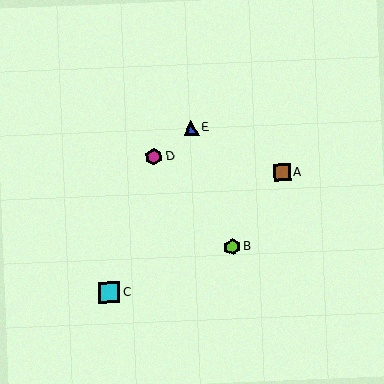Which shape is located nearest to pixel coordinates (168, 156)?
The magenta hexagon (labeled D) at (154, 157) is nearest to that location.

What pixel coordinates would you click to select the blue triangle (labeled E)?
Click at (191, 128) to select the blue triangle E.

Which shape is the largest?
The cyan square (labeled C) is the largest.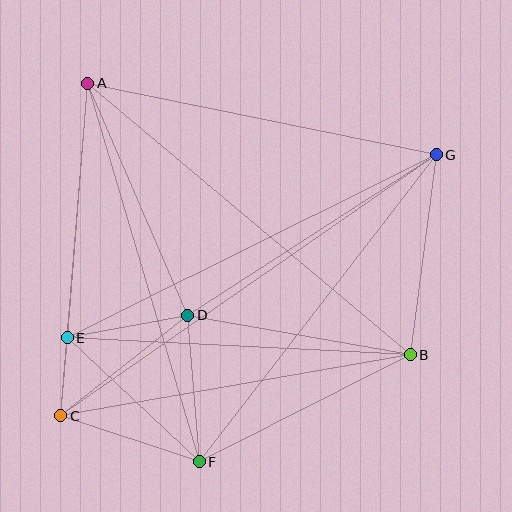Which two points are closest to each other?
Points C and E are closest to each other.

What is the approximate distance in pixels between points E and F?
The distance between E and F is approximately 181 pixels.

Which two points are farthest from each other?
Points C and G are farthest from each other.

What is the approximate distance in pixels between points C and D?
The distance between C and D is approximately 162 pixels.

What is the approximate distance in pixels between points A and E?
The distance between A and E is approximately 255 pixels.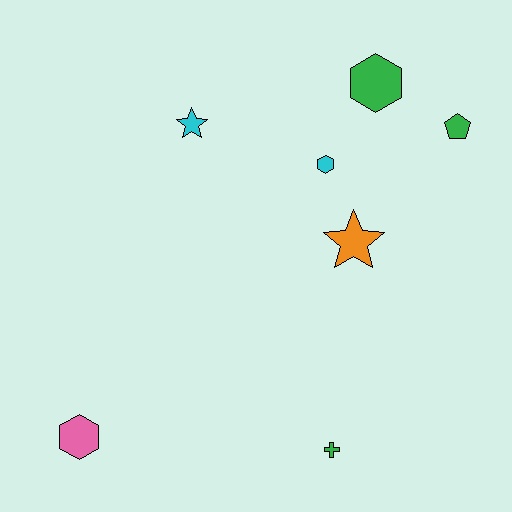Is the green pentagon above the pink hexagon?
Yes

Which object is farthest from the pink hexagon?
The green pentagon is farthest from the pink hexagon.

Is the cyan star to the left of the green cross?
Yes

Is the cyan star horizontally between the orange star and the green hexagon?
No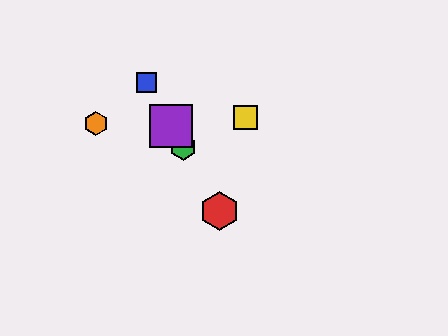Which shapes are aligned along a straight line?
The red hexagon, the blue square, the green hexagon, the purple square are aligned along a straight line.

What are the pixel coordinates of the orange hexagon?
The orange hexagon is at (96, 123).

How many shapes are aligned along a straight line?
4 shapes (the red hexagon, the blue square, the green hexagon, the purple square) are aligned along a straight line.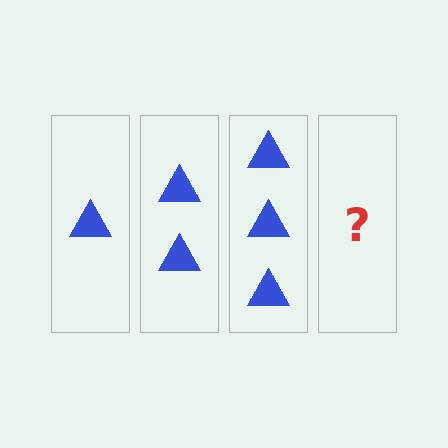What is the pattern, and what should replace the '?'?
The pattern is that each step adds one more triangle. The '?' should be 4 triangles.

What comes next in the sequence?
The next element should be 4 triangles.